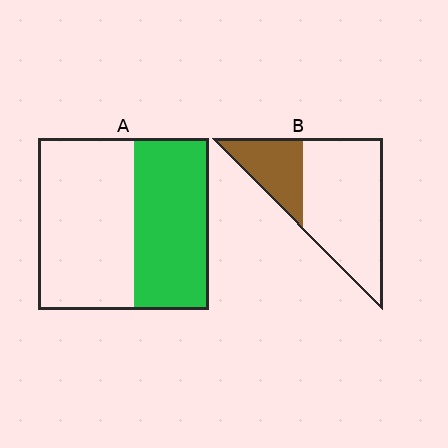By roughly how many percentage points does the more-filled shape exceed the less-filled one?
By roughly 15 percentage points (A over B).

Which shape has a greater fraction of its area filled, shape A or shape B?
Shape A.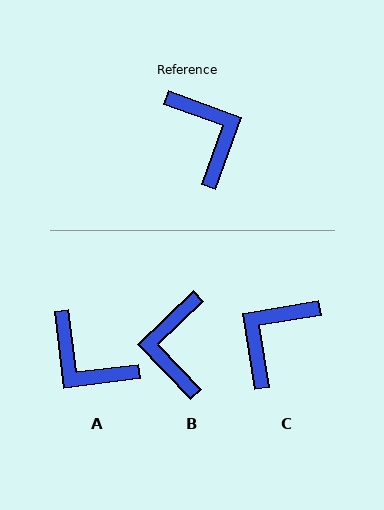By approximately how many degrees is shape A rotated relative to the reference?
Approximately 153 degrees clockwise.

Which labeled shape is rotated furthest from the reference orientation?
B, about 154 degrees away.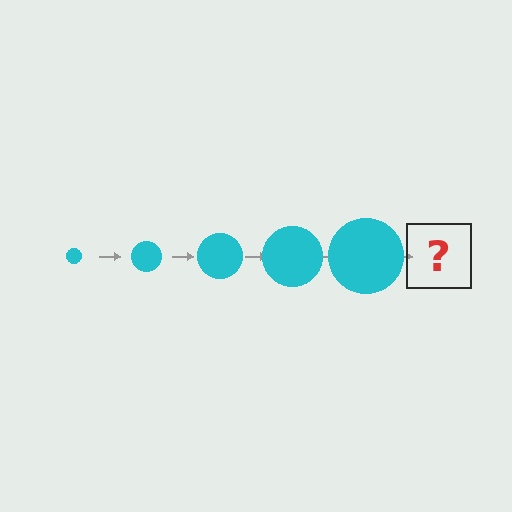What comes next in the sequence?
The next element should be a cyan circle, larger than the previous one.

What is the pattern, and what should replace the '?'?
The pattern is that the circle gets progressively larger each step. The '?' should be a cyan circle, larger than the previous one.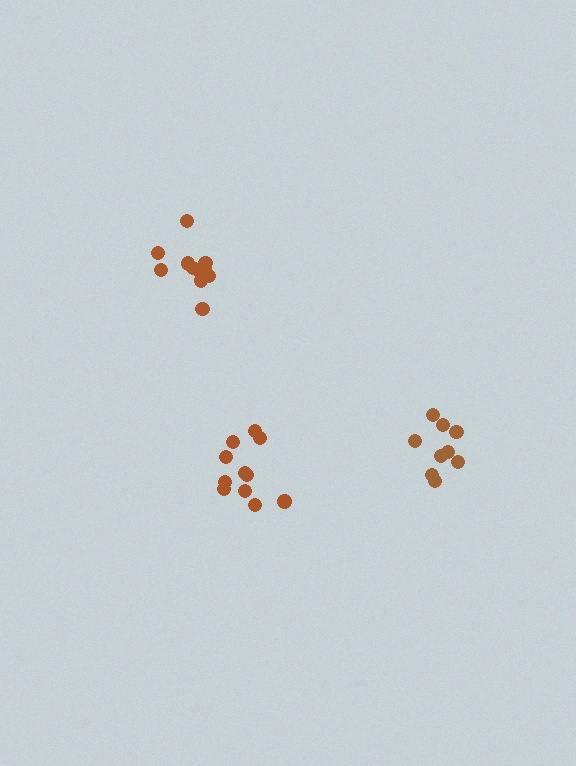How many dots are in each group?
Group 1: 11 dots, Group 2: 11 dots, Group 3: 9 dots (31 total).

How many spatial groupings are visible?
There are 3 spatial groupings.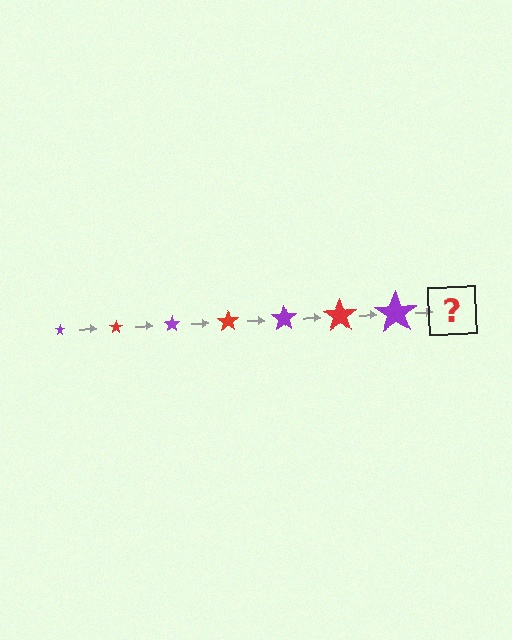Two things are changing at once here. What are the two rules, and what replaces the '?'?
The two rules are that the star grows larger each step and the color cycles through purple and red. The '?' should be a red star, larger than the previous one.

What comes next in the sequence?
The next element should be a red star, larger than the previous one.